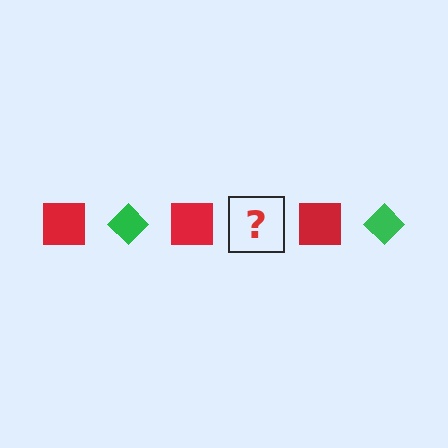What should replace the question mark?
The question mark should be replaced with a green diamond.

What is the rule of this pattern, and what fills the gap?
The rule is that the pattern alternates between red square and green diamond. The gap should be filled with a green diamond.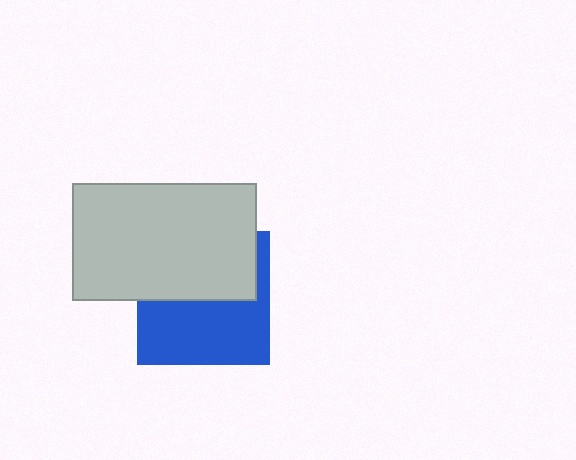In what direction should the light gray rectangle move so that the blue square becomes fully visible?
The light gray rectangle should move up. That is the shortest direction to clear the overlap and leave the blue square fully visible.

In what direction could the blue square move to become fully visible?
The blue square could move down. That would shift it out from behind the light gray rectangle entirely.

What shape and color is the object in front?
The object in front is a light gray rectangle.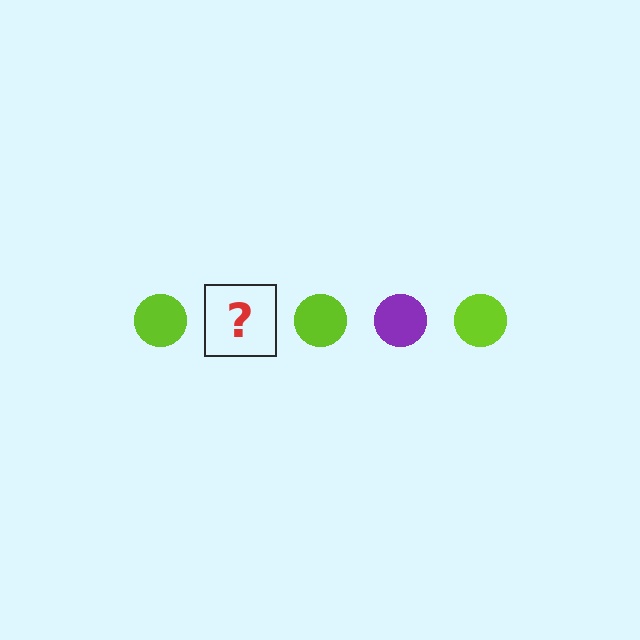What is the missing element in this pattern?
The missing element is a purple circle.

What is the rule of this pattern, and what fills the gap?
The rule is that the pattern cycles through lime, purple circles. The gap should be filled with a purple circle.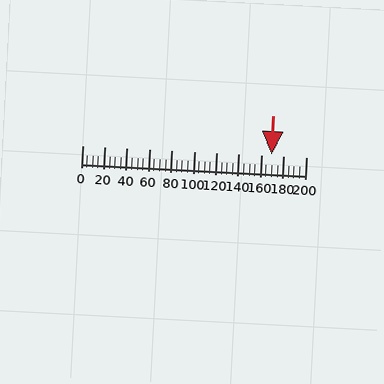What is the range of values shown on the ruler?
The ruler shows values from 0 to 200.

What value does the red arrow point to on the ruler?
The red arrow points to approximately 169.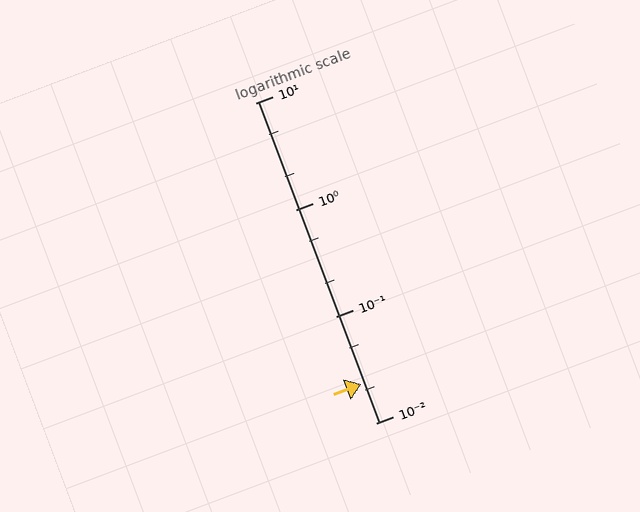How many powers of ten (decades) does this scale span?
The scale spans 3 decades, from 0.01 to 10.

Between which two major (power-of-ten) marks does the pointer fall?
The pointer is between 0.01 and 0.1.